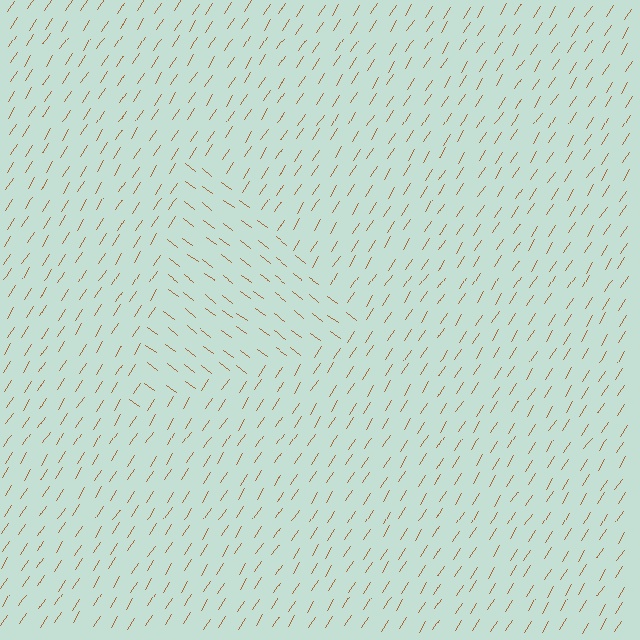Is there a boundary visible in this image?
Yes, there is a texture boundary formed by a change in line orientation.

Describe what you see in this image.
The image is filled with small brown line segments. A triangle region in the image has lines oriented differently from the surrounding lines, creating a visible texture boundary.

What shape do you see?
I see a triangle.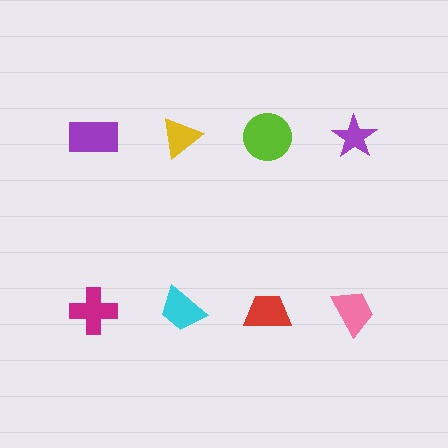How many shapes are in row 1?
4 shapes.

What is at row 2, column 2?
A cyan trapezoid.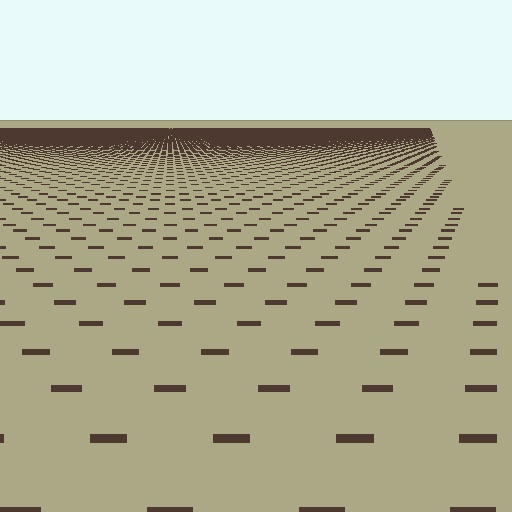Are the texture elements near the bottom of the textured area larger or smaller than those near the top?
Larger. Near the bottom, elements are closer to the viewer and appear at a bigger on-screen size.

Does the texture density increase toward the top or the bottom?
Density increases toward the top.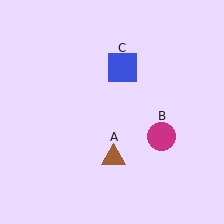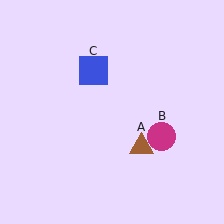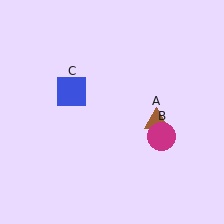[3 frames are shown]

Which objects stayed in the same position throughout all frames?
Magenta circle (object B) remained stationary.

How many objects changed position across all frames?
2 objects changed position: brown triangle (object A), blue square (object C).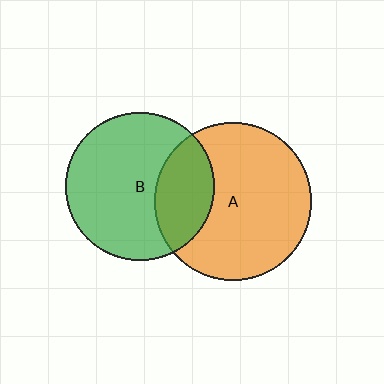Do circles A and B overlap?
Yes.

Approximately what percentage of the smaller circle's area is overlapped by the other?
Approximately 30%.